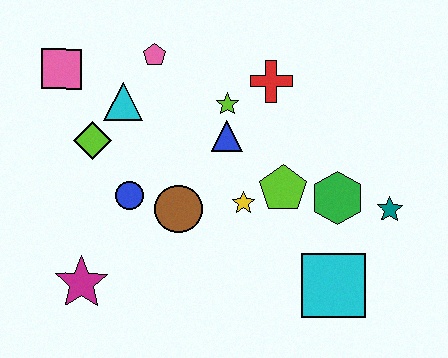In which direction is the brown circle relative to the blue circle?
The brown circle is to the right of the blue circle.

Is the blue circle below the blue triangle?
Yes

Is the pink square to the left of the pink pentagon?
Yes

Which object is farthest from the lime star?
The magenta star is farthest from the lime star.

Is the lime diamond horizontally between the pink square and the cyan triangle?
Yes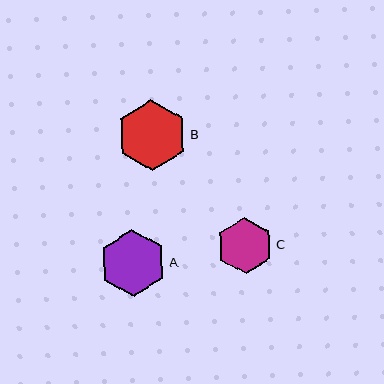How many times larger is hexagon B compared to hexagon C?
Hexagon B is approximately 1.3 times the size of hexagon C.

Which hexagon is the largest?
Hexagon B is the largest with a size of approximately 71 pixels.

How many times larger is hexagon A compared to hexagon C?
Hexagon A is approximately 1.2 times the size of hexagon C.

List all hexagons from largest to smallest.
From largest to smallest: B, A, C.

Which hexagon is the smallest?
Hexagon C is the smallest with a size of approximately 56 pixels.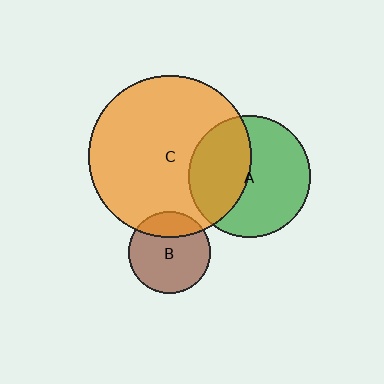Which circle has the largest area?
Circle C (orange).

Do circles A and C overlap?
Yes.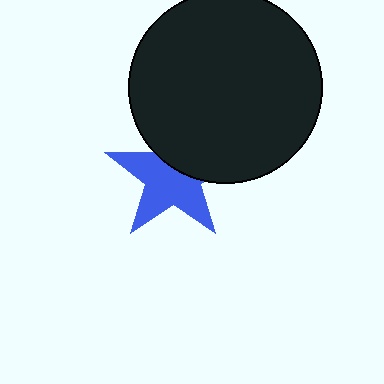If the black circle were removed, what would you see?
You would see the complete blue star.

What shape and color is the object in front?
The object in front is a black circle.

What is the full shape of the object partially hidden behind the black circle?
The partially hidden object is a blue star.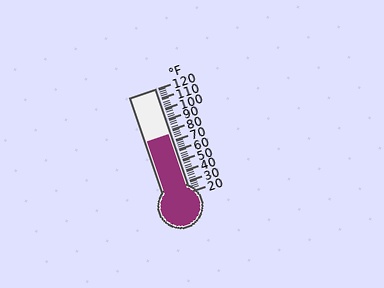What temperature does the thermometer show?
The thermometer shows approximately 76°F.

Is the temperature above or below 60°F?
The temperature is above 60°F.